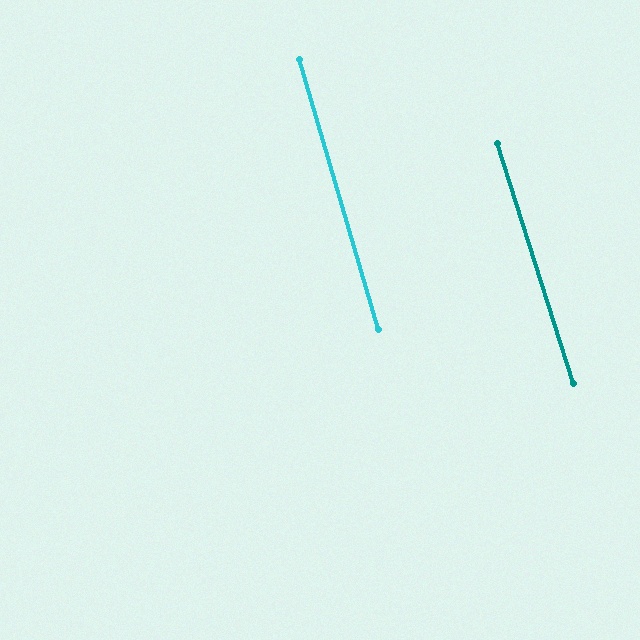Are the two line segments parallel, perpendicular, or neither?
Parallel — their directions differ by only 1.2°.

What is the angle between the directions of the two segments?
Approximately 1 degree.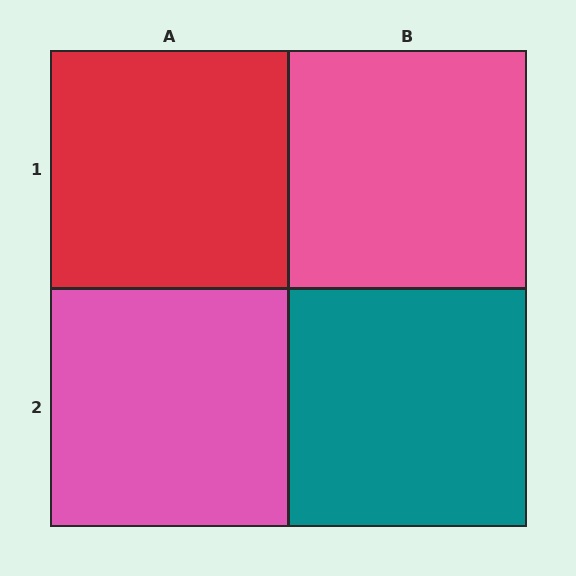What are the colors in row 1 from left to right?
Red, pink.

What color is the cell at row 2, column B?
Teal.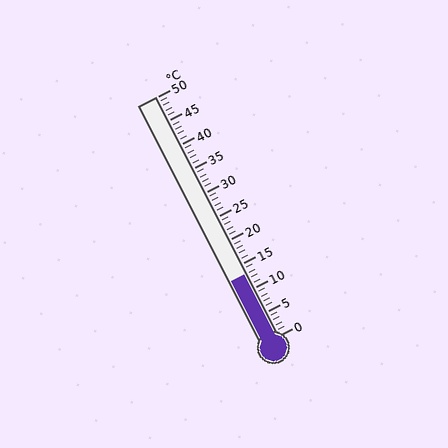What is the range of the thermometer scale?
The thermometer scale ranges from 0°C to 50°C.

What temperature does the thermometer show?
The thermometer shows approximately 13°C.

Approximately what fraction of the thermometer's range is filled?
The thermometer is filled to approximately 25% of its range.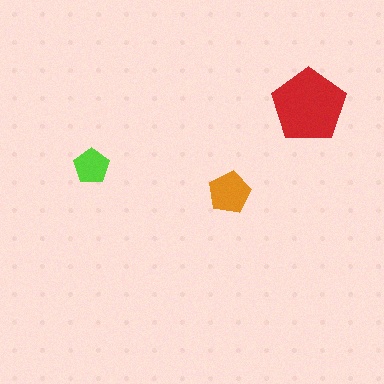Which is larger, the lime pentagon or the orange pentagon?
The orange one.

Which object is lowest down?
The orange pentagon is bottommost.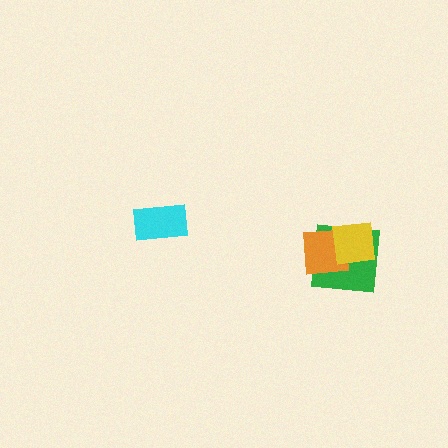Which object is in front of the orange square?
The yellow square is in front of the orange square.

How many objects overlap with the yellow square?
2 objects overlap with the yellow square.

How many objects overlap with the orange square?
2 objects overlap with the orange square.